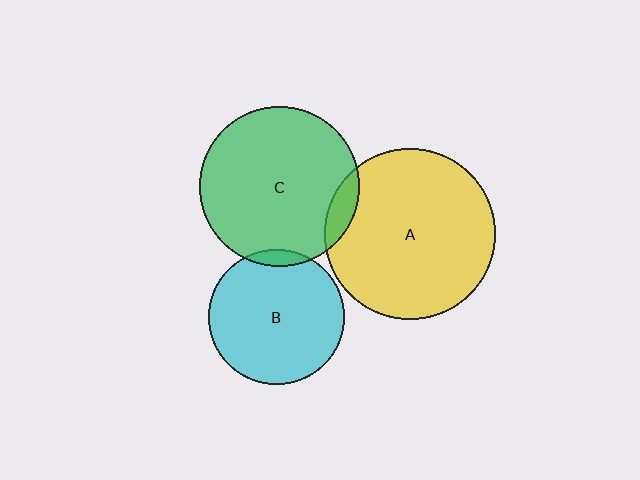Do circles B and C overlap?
Yes.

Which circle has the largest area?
Circle A (yellow).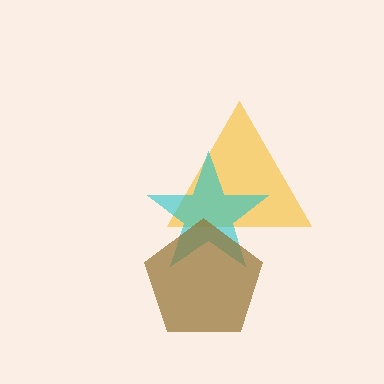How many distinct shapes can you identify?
There are 3 distinct shapes: a yellow triangle, a cyan star, a brown pentagon.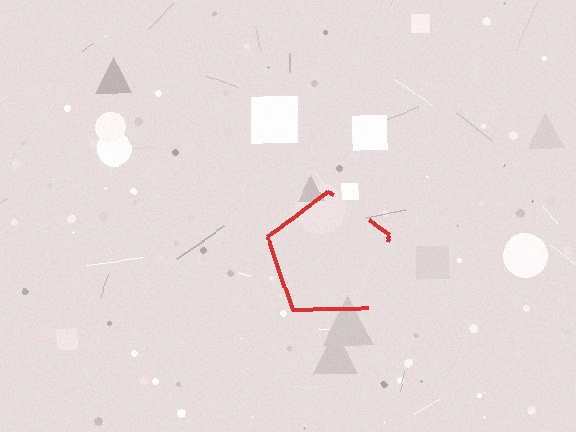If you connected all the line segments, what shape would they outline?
They would outline a pentagon.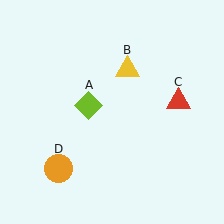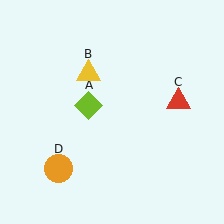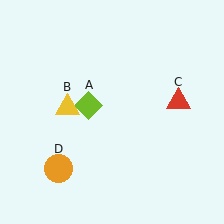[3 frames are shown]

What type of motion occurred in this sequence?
The yellow triangle (object B) rotated counterclockwise around the center of the scene.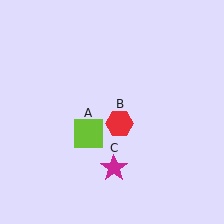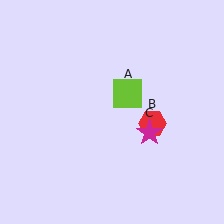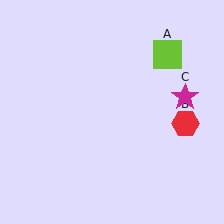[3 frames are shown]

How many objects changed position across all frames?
3 objects changed position: lime square (object A), red hexagon (object B), magenta star (object C).